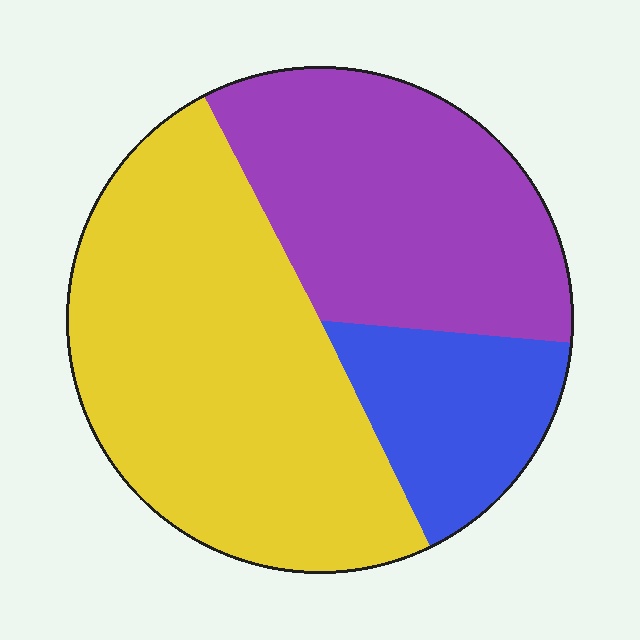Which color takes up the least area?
Blue, at roughly 15%.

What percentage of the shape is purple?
Purple covers around 35% of the shape.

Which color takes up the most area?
Yellow, at roughly 50%.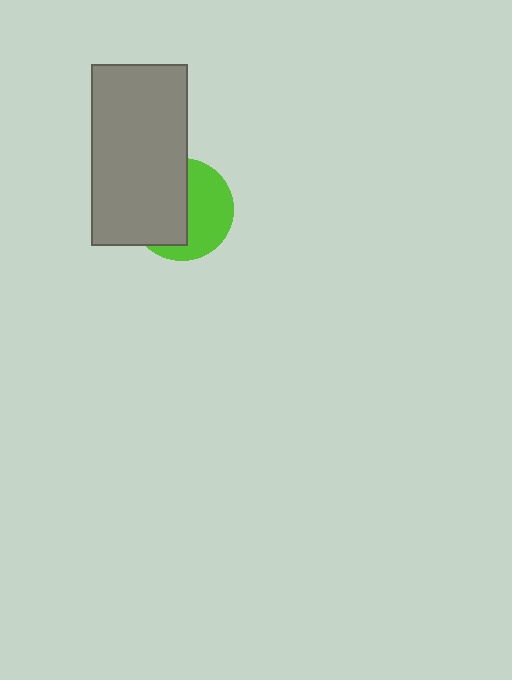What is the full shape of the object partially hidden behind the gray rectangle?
The partially hidden object is a lime circle.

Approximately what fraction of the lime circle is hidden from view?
Roughly 51% of the lime circle is hidden behind the gray rectangle.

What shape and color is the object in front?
The object in front is a gray rectangle.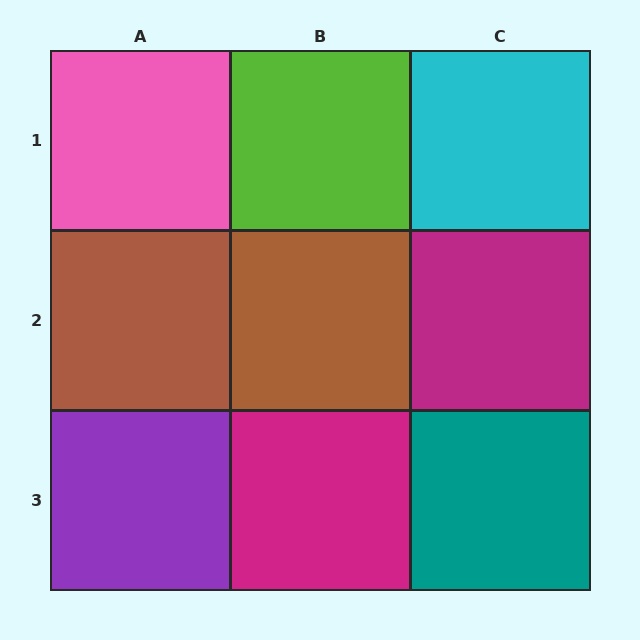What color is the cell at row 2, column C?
Magenta.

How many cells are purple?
1 cell is purple.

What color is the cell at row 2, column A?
Brown.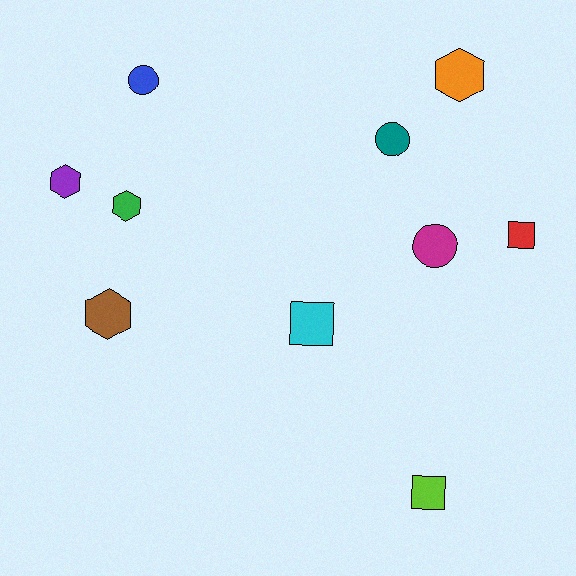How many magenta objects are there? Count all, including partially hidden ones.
There is 1 magenta object.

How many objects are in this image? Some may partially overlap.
There are 10 objects.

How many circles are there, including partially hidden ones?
There are 3 circles.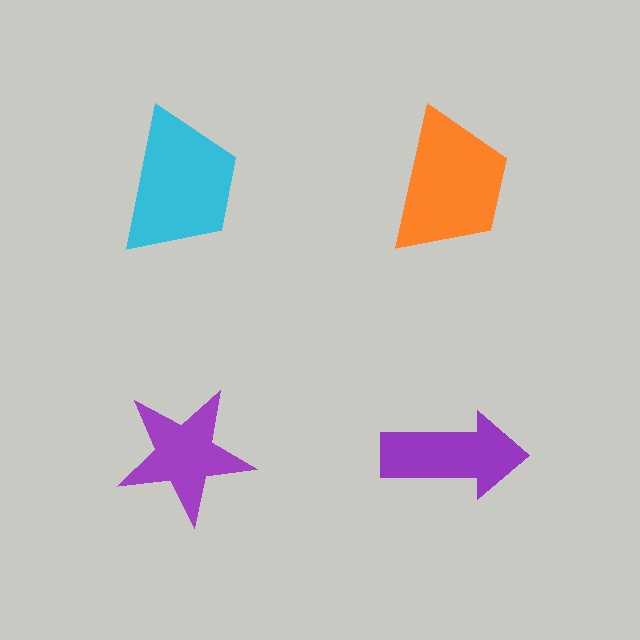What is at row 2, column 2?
A purple arrow.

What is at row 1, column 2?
An orange trapezoid.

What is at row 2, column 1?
A purple star.